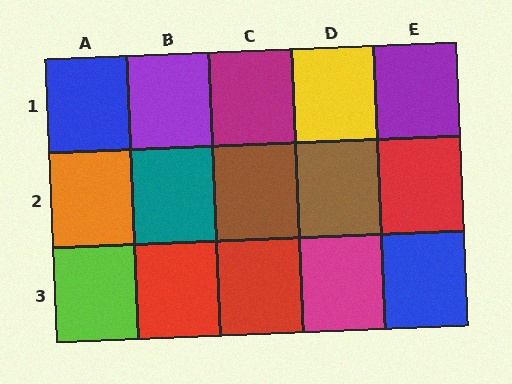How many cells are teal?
1 cell is teal.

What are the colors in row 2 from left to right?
Orange, teal, brown, brown, red.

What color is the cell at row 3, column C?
Red.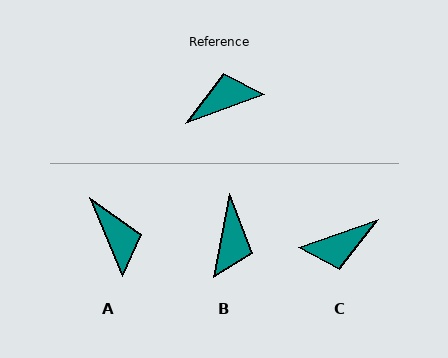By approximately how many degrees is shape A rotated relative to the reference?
Approximately 88 degrees clockwise.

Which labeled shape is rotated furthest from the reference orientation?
C, about 179 degrees away.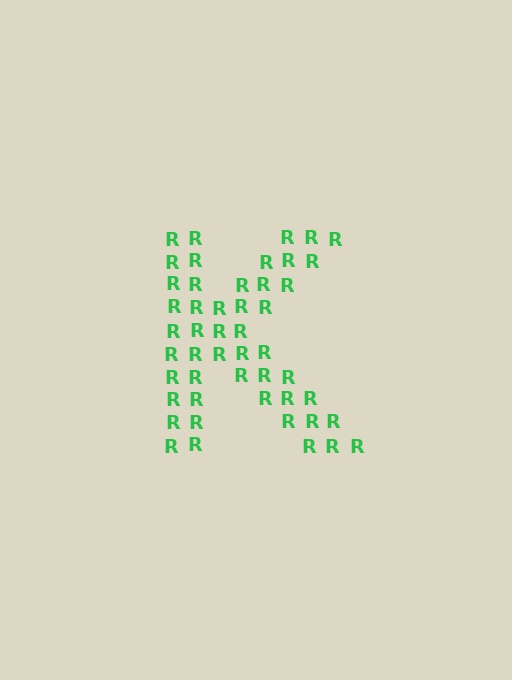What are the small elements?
The small elements are letter R's.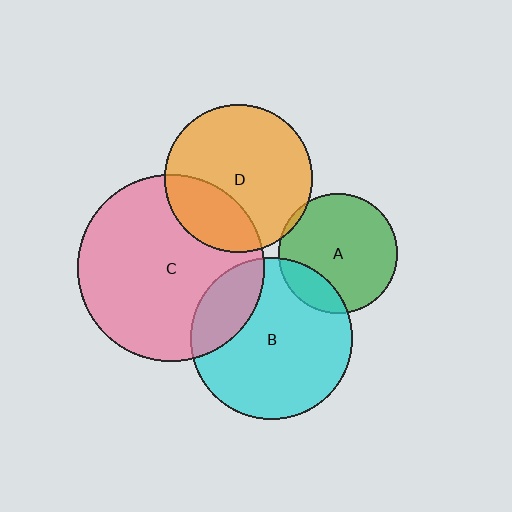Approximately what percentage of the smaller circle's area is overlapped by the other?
Approximately 20%.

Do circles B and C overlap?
Yes.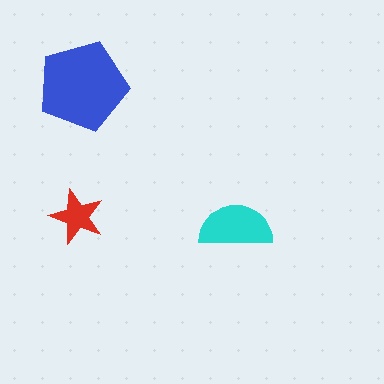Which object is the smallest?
The red star.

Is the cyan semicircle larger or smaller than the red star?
Larger.